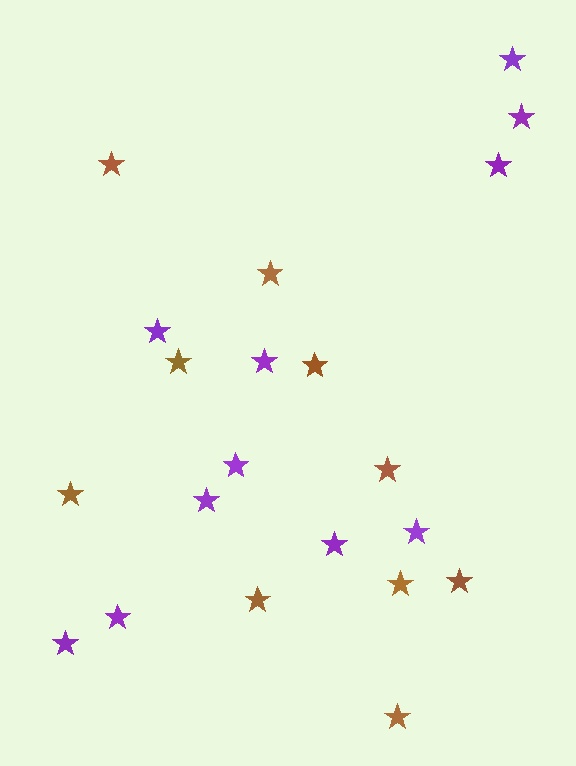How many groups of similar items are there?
There are 2 groups: one group of brown stars (10) and one group of purple stars (11).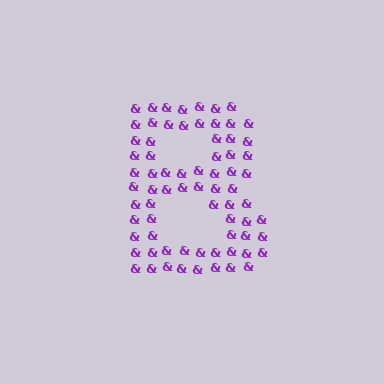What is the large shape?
The large shape is the letter B.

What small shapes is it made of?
It is made of small ampersands.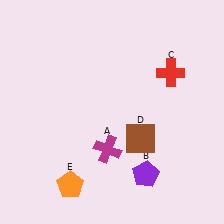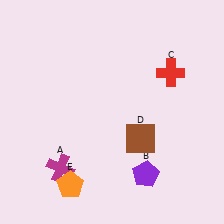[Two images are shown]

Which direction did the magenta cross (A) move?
The magenta cross (A) moved left.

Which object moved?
The magenta cross (A) moved left.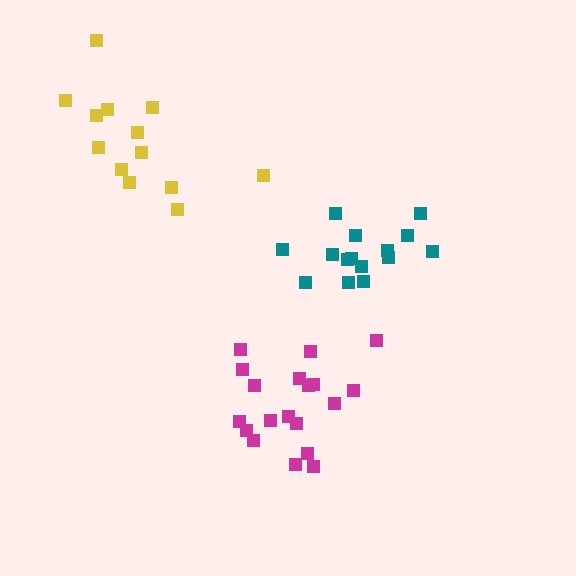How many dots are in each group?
Group 1: 15 dots, Group 2: 13 dots, Group 3: 19 dots (47 total).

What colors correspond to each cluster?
The clusters are colored: teal, yellow, magenta.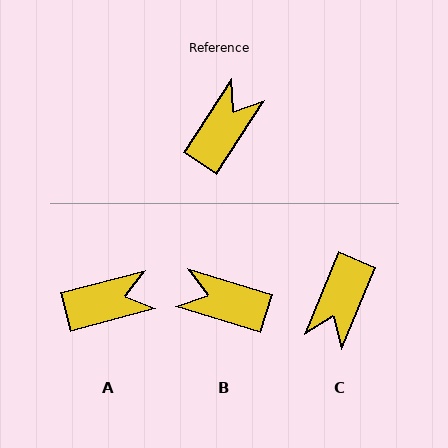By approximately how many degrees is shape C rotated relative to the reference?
Approximately 169 degrees clockwise.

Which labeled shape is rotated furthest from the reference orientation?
C, about 169 degrees away.